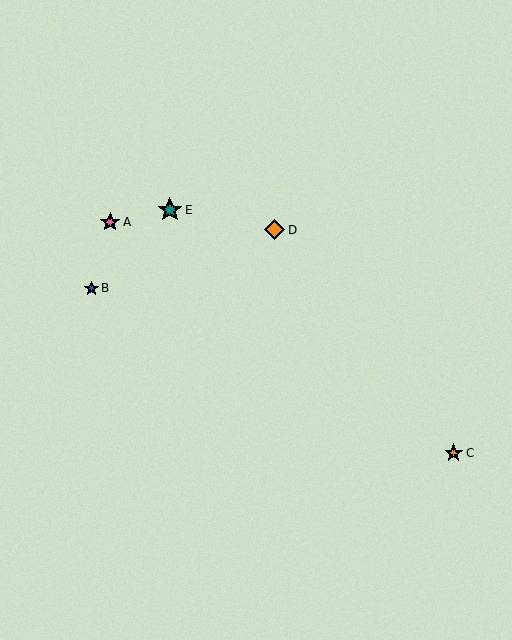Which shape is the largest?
The teal star (labeled E) is the largest.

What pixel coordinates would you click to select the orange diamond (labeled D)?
Click at (275, 230) to select the orange diamond D.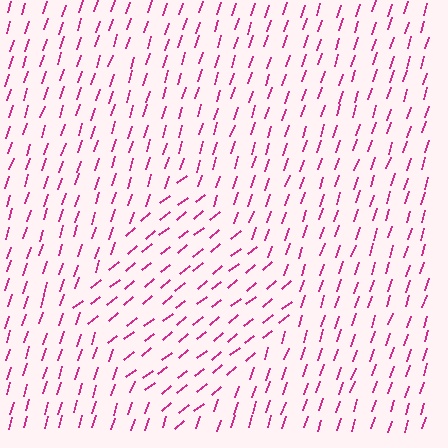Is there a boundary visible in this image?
Yes, there is a texture boundary formed by a change in line orientation.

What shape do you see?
I see a diamond.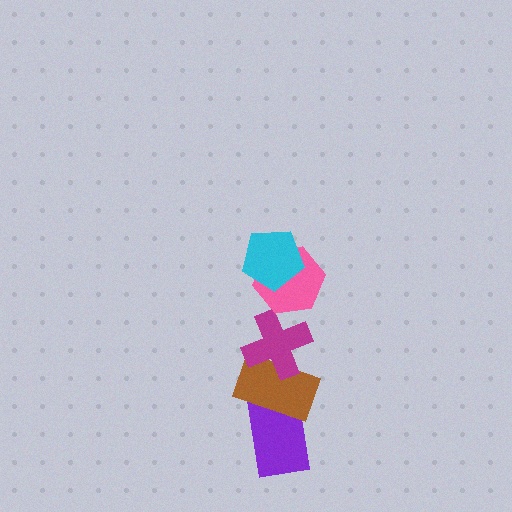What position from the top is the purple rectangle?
The purple rectangle is 5th from the top.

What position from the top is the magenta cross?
The magenta cross is 3rd from the top.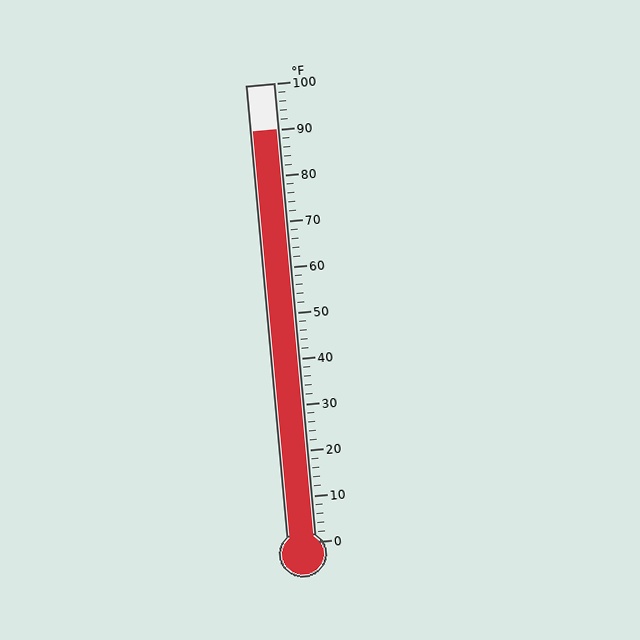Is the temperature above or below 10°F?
The temperature is above 10°F.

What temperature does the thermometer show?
The thermometer shows approximately 90°F.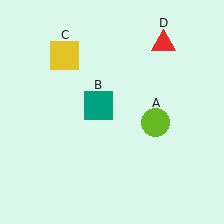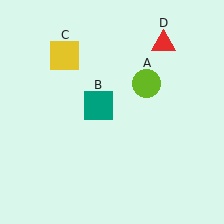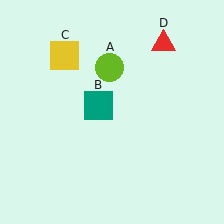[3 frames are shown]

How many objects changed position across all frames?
1 object changed position: lime circle (object A).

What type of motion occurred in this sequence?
The lime circle (object A) rotated counterclockwise around the center of the scene.